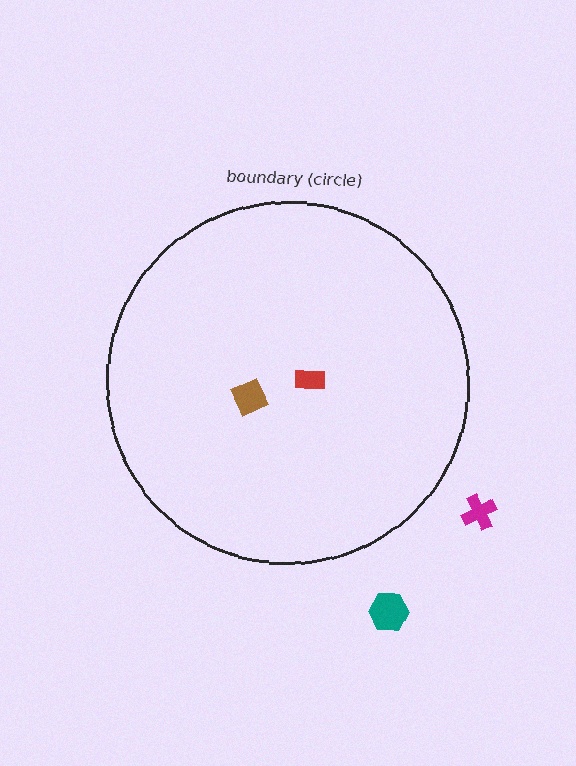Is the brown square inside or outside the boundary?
Inside.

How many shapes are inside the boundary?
2 inside, 2 outside.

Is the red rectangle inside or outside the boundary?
Inside.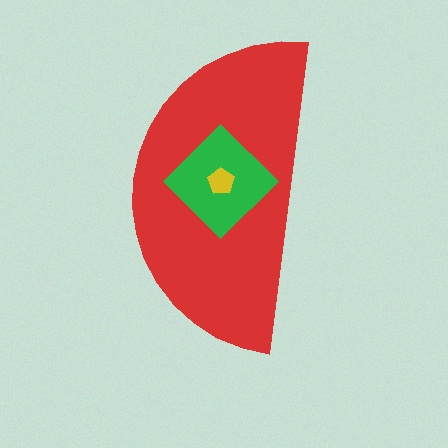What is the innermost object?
The yellow pentagon.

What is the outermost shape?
The red semicircle.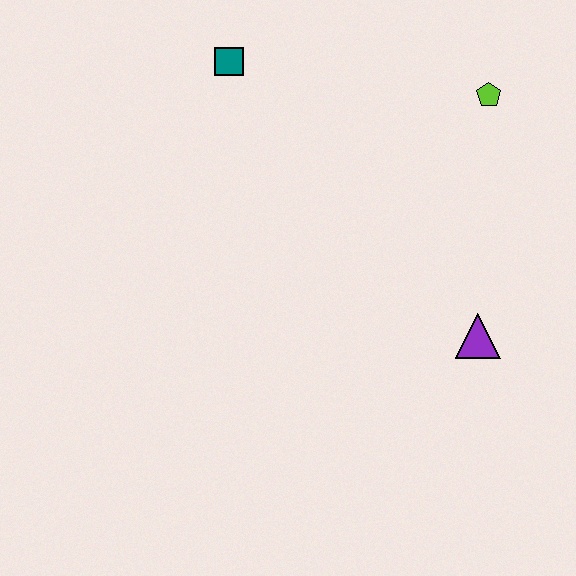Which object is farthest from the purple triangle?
The teal square is farthest from the purple triangle.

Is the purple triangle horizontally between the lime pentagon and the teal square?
Yes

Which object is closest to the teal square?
The lime pentagon is closest to the teal square.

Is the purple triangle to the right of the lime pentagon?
No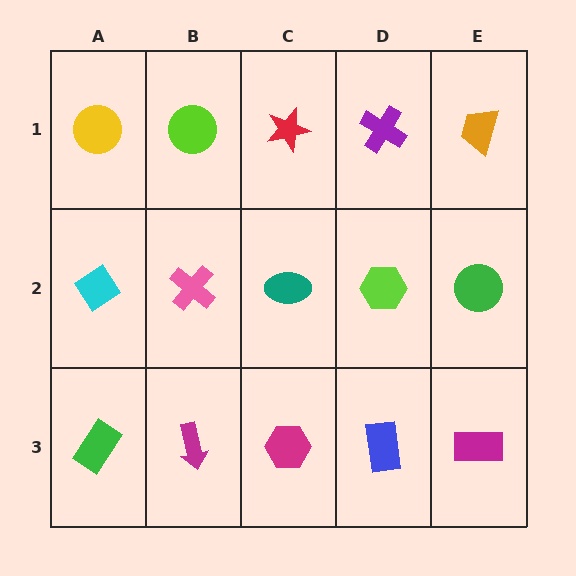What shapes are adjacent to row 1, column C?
A teal ellipse (row 2, column C), a lime circle (row 1, column B), a purple cross (row 1, column D).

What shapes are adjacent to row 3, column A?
A cyan diamond (row 2, column A), a magenta arrow (row 3, column B).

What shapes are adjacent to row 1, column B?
A pink cross (row 2, column B), a yellow circle (row 1, column A), a red star (row 1, column C).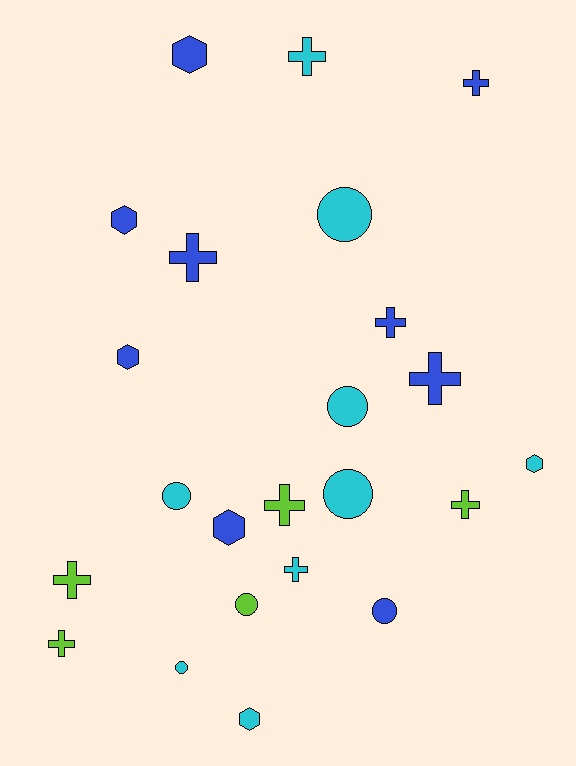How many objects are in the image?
There are 23 objects.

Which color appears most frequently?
Cyan, with 9 objects.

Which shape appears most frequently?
Cross, with 10 objects.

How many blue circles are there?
There is 1 blue circle.